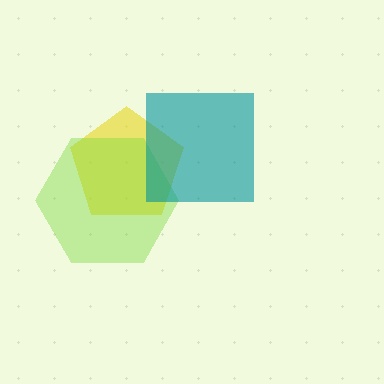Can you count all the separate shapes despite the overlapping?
Yes, there are 3 separate shapes.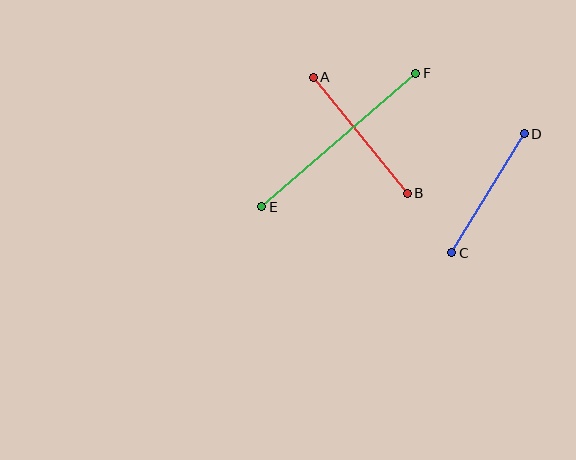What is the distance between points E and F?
The distance is approximately 204 pixels.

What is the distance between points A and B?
The distance is approximately 149 pixels.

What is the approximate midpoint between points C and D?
The midpoint is at approximately (488, 193) pixels.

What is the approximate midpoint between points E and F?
The midpoint is at approximately (339, 140) pixels.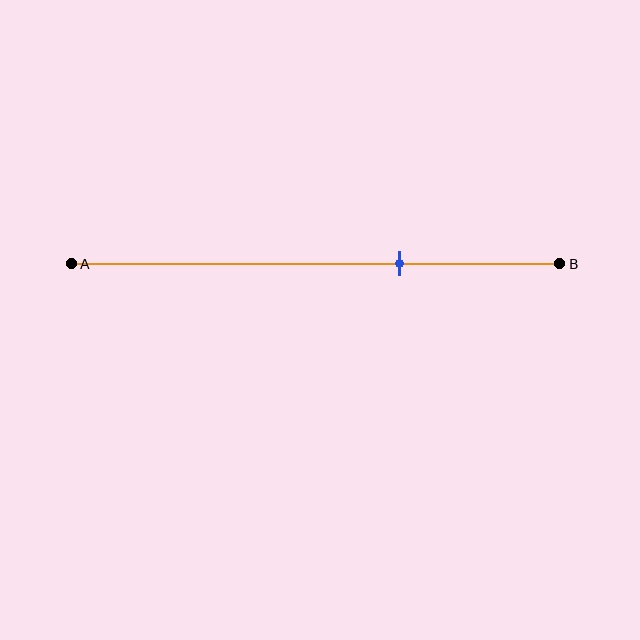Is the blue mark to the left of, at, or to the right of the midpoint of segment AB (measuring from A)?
The blue mark is to the right of the midpoint of segment AB.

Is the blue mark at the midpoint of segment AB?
No, the mark is at about 65% from A, not at the 50% midpoint.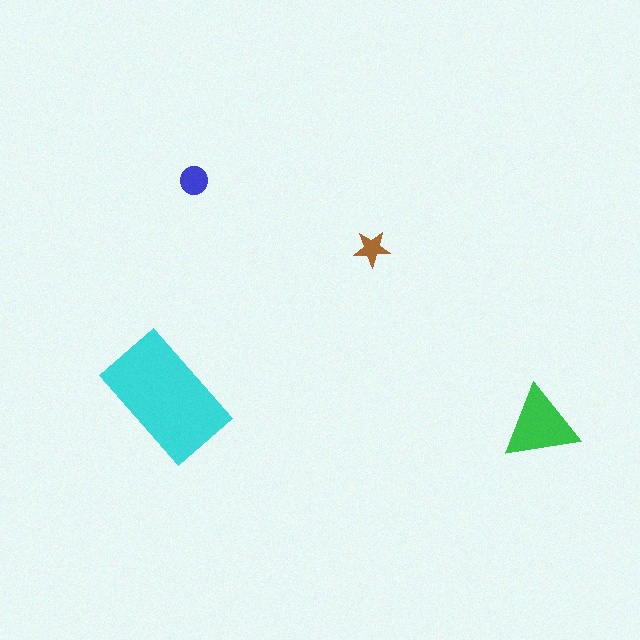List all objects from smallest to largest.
The brown star, the blue circle, the green triangle, the cyan rectangle.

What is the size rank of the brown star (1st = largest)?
4th.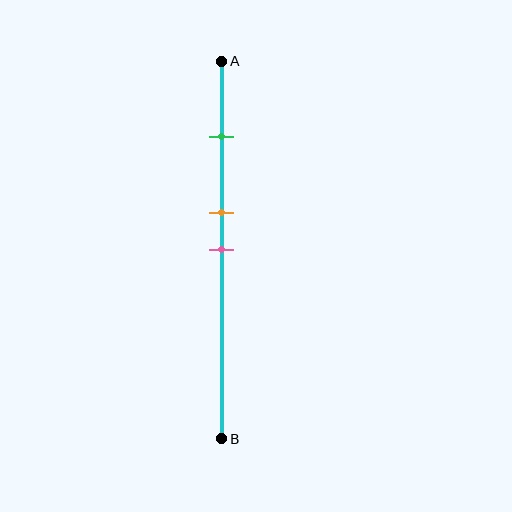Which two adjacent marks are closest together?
The orange and pink marks are the closest adjacent pair.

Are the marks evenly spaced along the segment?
No, the marks are not evenly spaced.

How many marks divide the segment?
There are 3 marks dividing the segment.